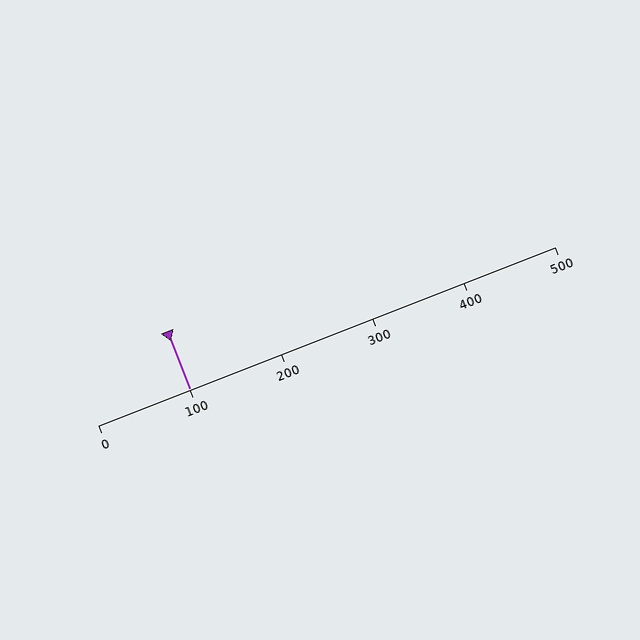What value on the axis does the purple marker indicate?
The marker indicates approximately 100.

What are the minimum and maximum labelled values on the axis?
The axis runs from 0 to 500.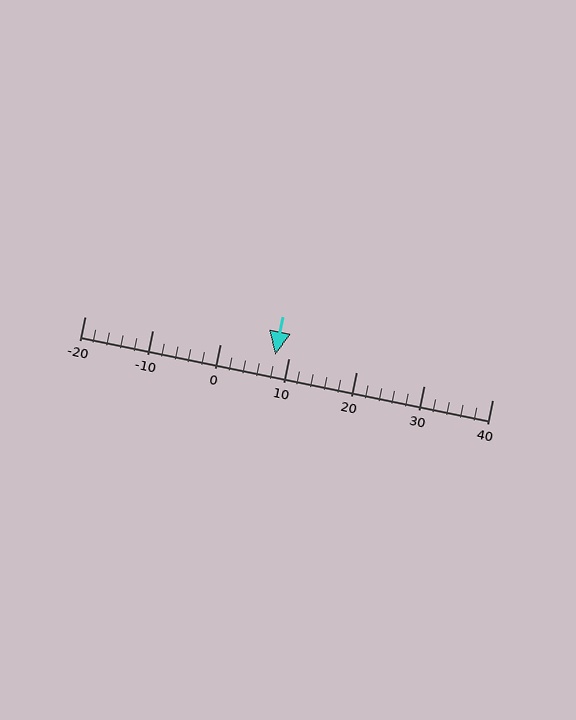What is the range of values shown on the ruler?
The ruler shows values from -20 to 40.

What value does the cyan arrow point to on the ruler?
The cyan arrow points to approximately 8.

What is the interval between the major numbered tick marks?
The major tick marks are spaced 10 units apart.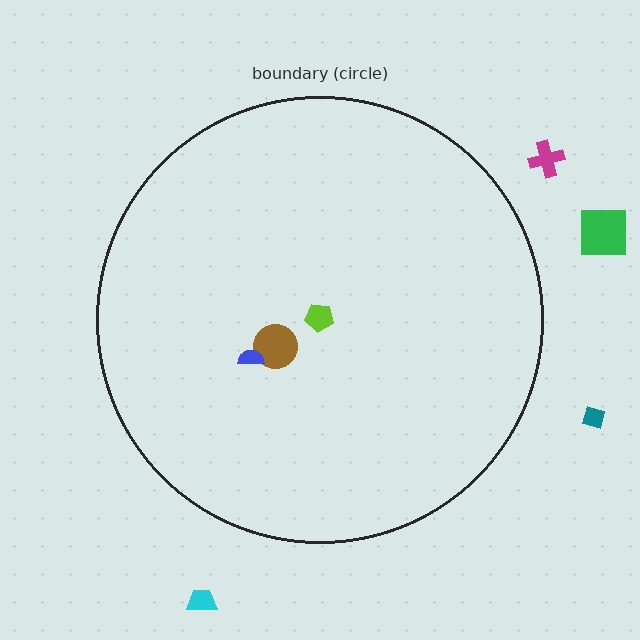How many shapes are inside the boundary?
3 inside, 4 outside.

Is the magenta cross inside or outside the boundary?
Outside.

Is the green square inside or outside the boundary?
Outside.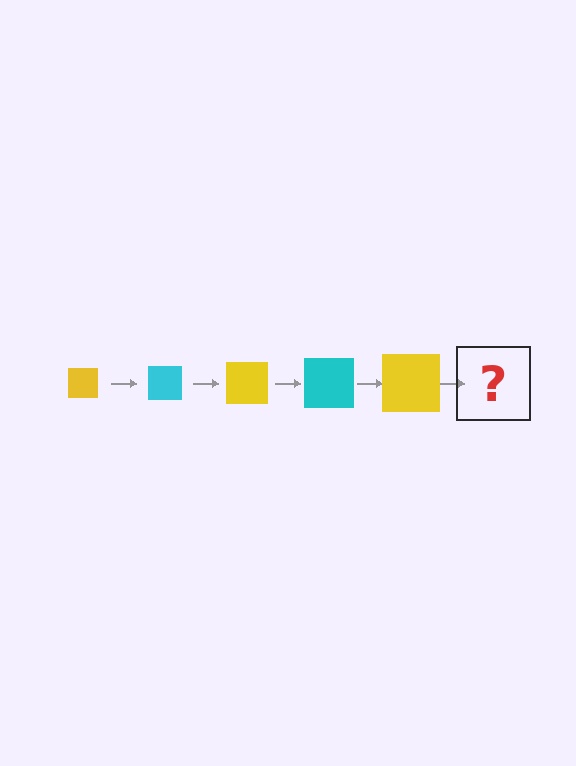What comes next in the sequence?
The next element should be a cyan square, larger than the previous one.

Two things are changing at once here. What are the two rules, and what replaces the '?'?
The two rules are that the square grows larger each step and the color cycles through yellow and cyan. The '?' should be a cyan square, larger than the previous one.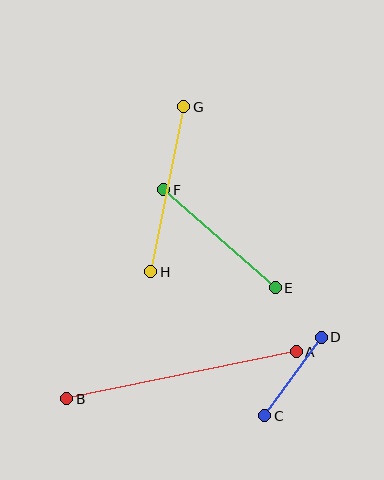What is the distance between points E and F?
The distance is approximately 148 pixels.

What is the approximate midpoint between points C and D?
The midpoint is at approximately (293, 376) pixels.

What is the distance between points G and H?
The distance is approximately 169 pixels.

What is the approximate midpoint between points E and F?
The midpoint is at approximately (220, 239) pixels.